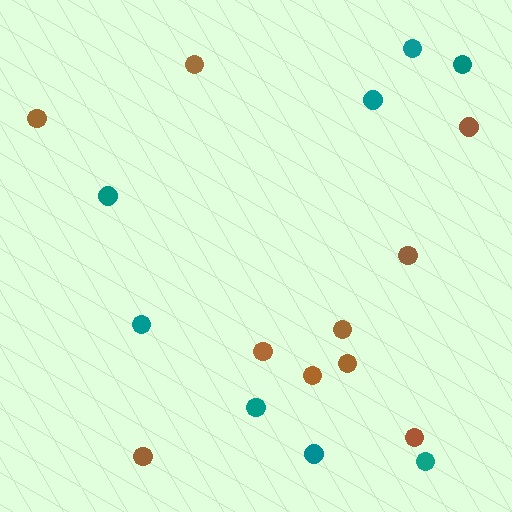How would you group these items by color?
There are 2 groups: one group of brown circles (10) and one group of teal circles (8).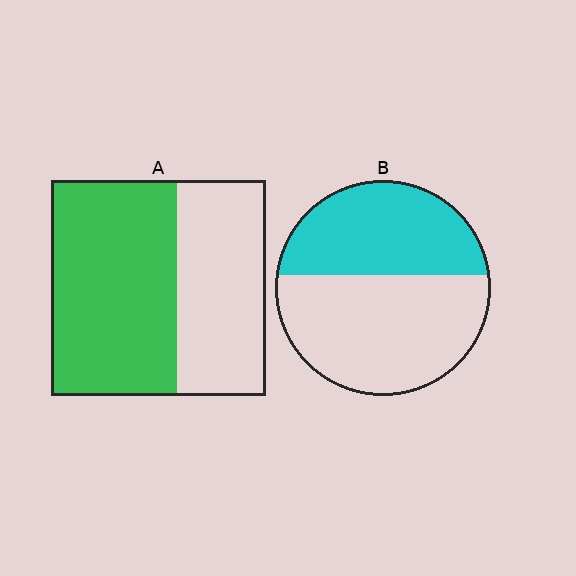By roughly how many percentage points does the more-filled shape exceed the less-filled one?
By roughly 15 percentage points (A over B).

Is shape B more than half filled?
No.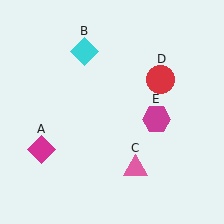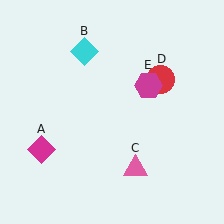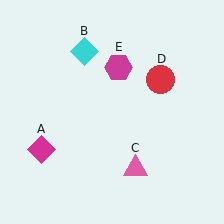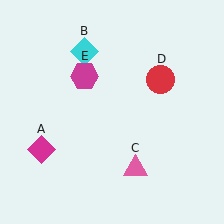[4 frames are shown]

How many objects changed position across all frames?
1 object changed position: magenta hexagon (object E).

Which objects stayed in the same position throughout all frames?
Magenta diamond (object A) and cyan diamond (object B) and pink triangle (object C) and red circle (object D) remained stationary.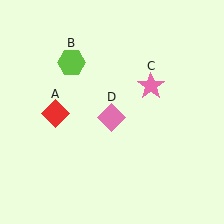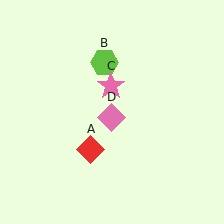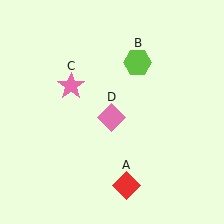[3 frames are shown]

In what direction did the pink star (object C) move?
The pink star (object C) moved left.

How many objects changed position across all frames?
3 objects changed position: red diamond (object A), lime hexagon (object B), pink star (object C).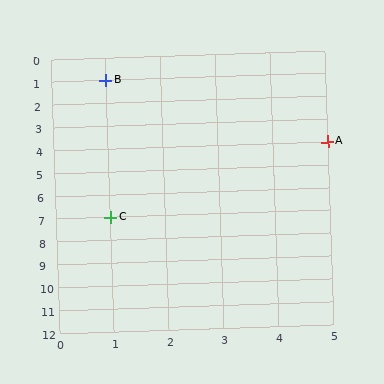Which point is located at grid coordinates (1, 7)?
Point C is at (1, 7).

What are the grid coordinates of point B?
Point B is at grid coordinates (1, 1).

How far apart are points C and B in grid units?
Points C and B are 6 rows apart.